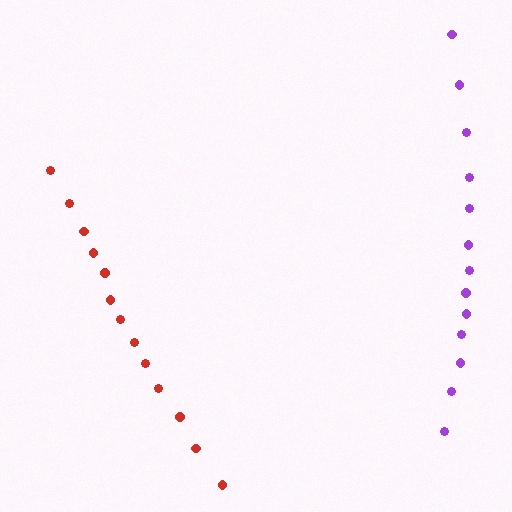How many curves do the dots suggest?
There are 2 distinct paths.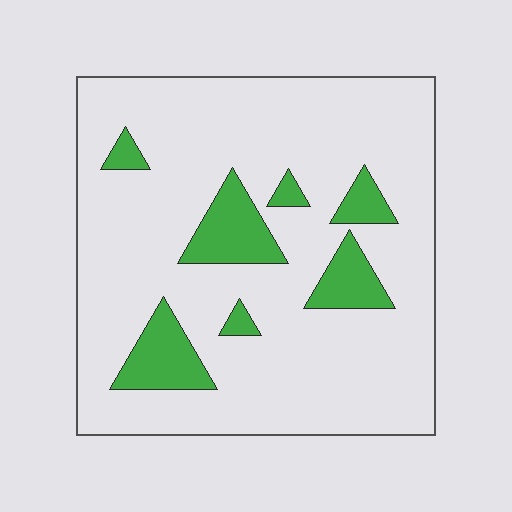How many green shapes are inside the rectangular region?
7.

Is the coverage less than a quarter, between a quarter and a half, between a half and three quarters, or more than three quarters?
Less than a quarter.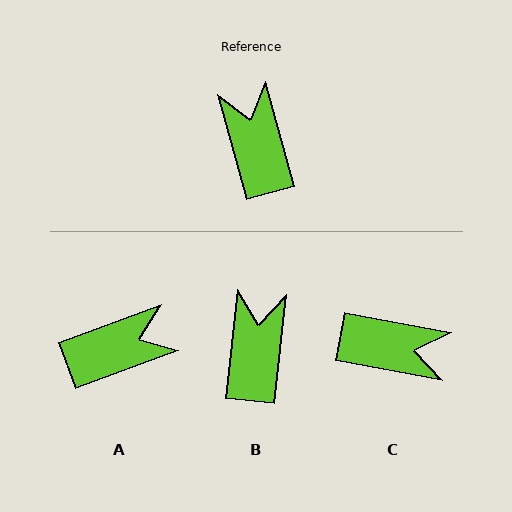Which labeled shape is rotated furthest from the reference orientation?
C, about 116 degrees away.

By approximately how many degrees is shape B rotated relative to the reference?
Approximately 21 degrees clockwise.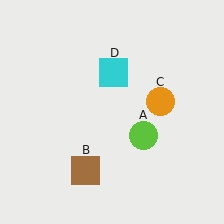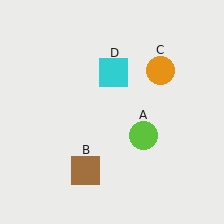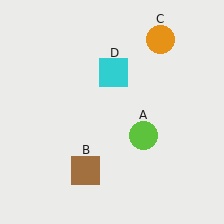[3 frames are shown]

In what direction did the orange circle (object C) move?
The orange circle (object C) moved up.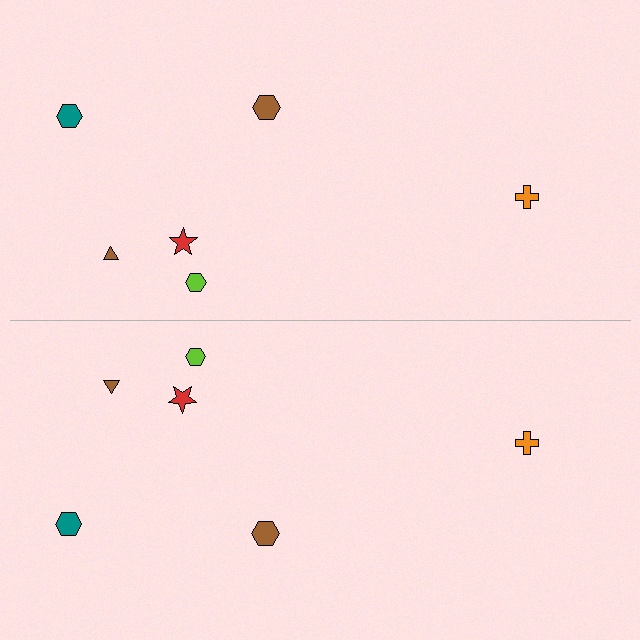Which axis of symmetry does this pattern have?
The pattern has a horizontal axis of symmetry running through the center of the image.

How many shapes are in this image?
There are 12 shapes in this image.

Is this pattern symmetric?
Yes, this pattern has bilateral (reflection) symmetry.